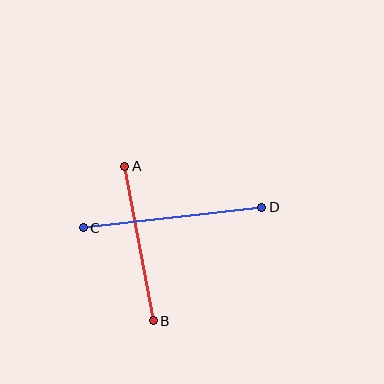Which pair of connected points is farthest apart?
Points C and D are farthest apart.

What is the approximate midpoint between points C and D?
The midpoint is at approximately (172, 218) pixels.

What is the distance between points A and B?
The distance is approximately 157 pixels.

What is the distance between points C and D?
The distance is approximately 180 pixels.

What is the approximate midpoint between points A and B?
The midpoint is at approximately (139, 244) pixels.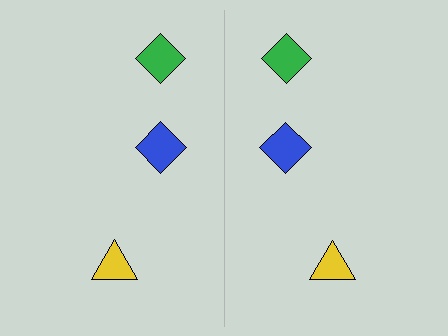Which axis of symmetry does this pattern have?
The pattern has a vertical axis of symmetry running through the center of the image.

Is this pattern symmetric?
Yes, this pattern has bilateral (reflection) symmetry.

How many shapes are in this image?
There are 6 shapes in this image.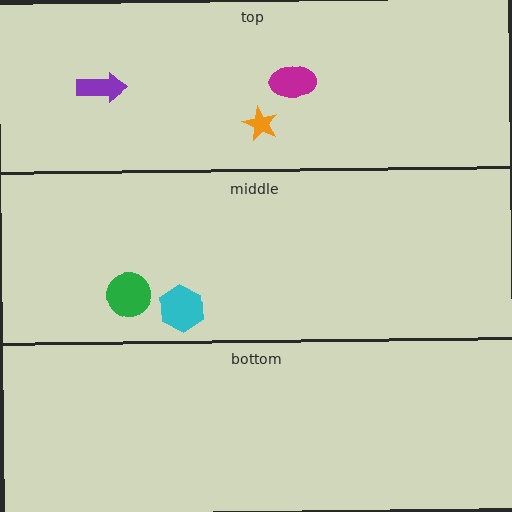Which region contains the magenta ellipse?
The top region.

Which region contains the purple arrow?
The top region.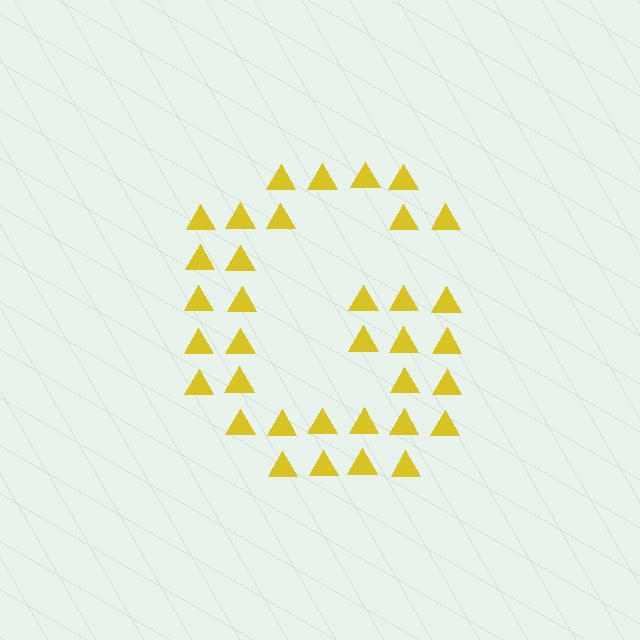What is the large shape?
The large shape is the letter G.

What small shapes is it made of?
It is made of small triangles.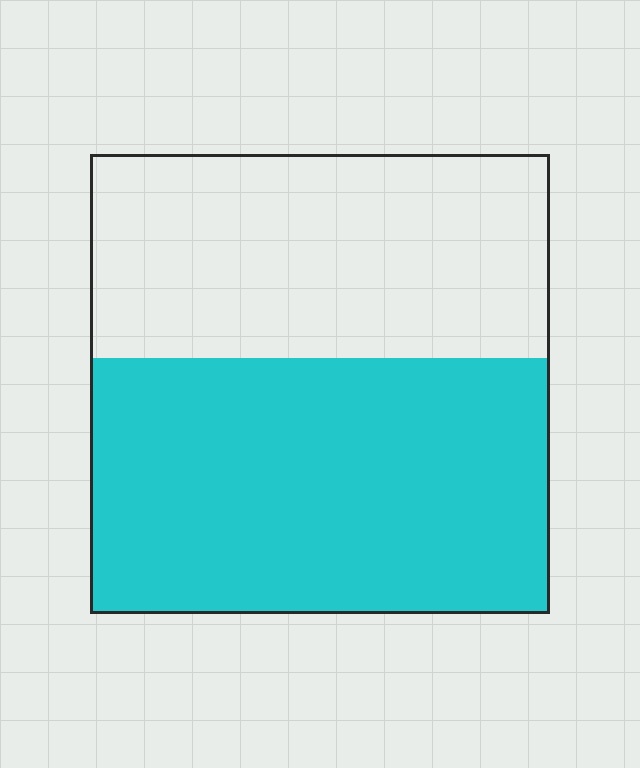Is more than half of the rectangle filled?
Yes.